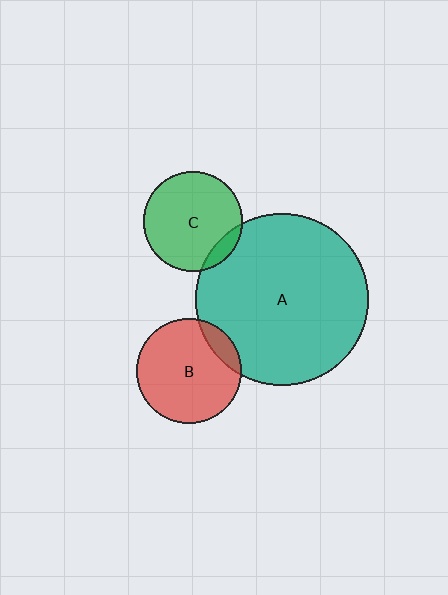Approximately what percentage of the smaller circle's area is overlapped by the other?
Approximately 10%.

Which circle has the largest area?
Circle A (teal).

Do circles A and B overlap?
Yes.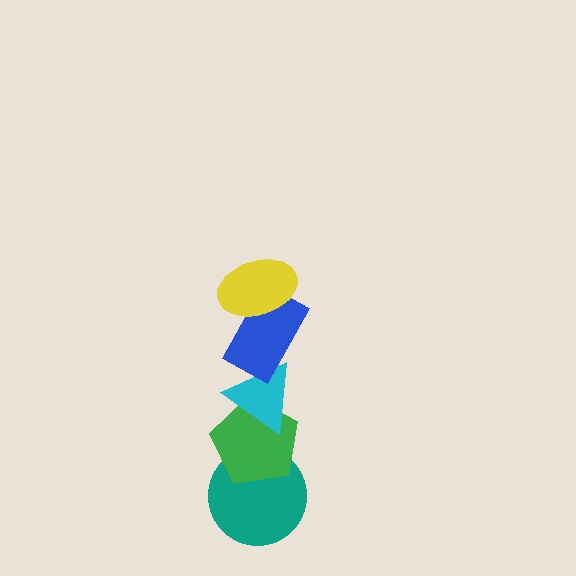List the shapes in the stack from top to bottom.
From top to bottom: the yellow ellipse, the blue rectangle, the cyan triangle, the green pentagon, the teal circle.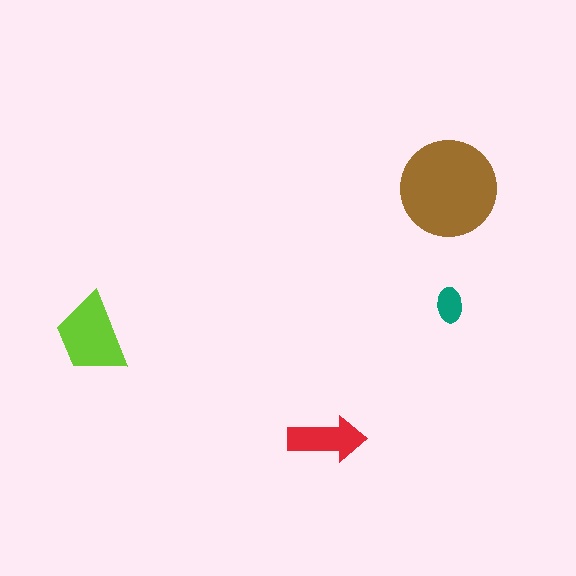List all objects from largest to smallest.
The brown circle, the lime trapezoid, the red arrow, the teal ellipse.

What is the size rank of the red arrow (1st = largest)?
3rd.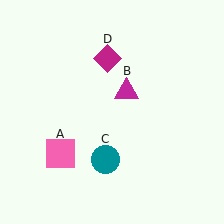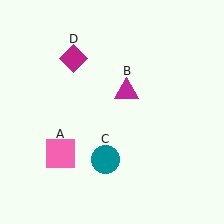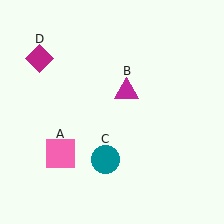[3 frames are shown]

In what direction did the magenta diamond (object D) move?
The magenta diamond (object D) moved left.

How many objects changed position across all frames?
1 object changed position: magenta diamond (object D).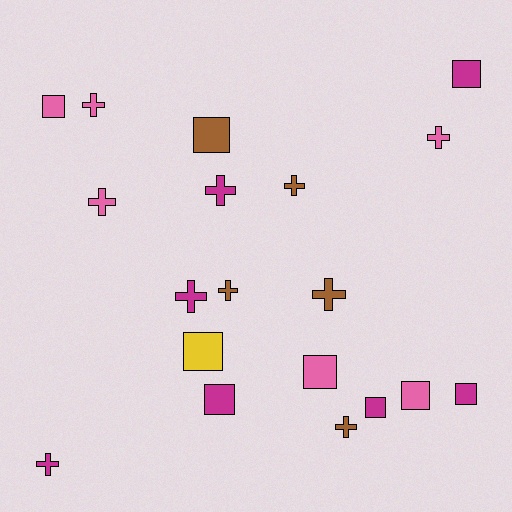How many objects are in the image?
There are 19 objects.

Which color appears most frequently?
Magenta, with 7 objects.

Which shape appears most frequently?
Cross, with 10 objects.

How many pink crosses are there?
There are 3 pink crosses.